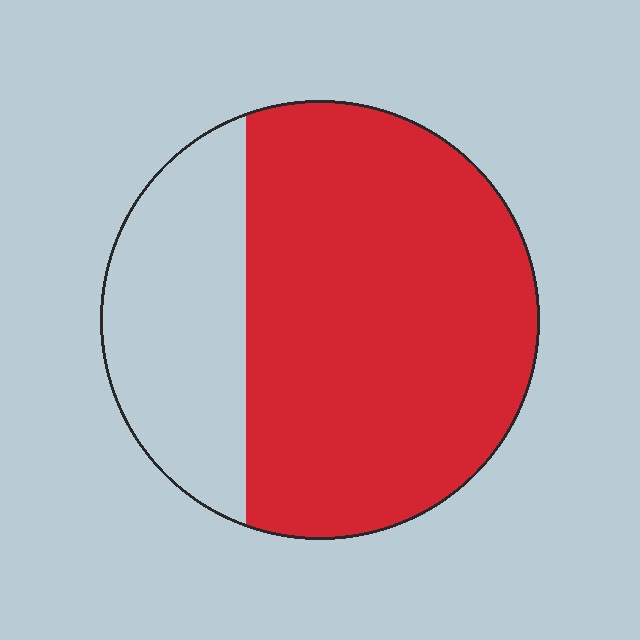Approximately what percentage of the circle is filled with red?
Approximately 70%.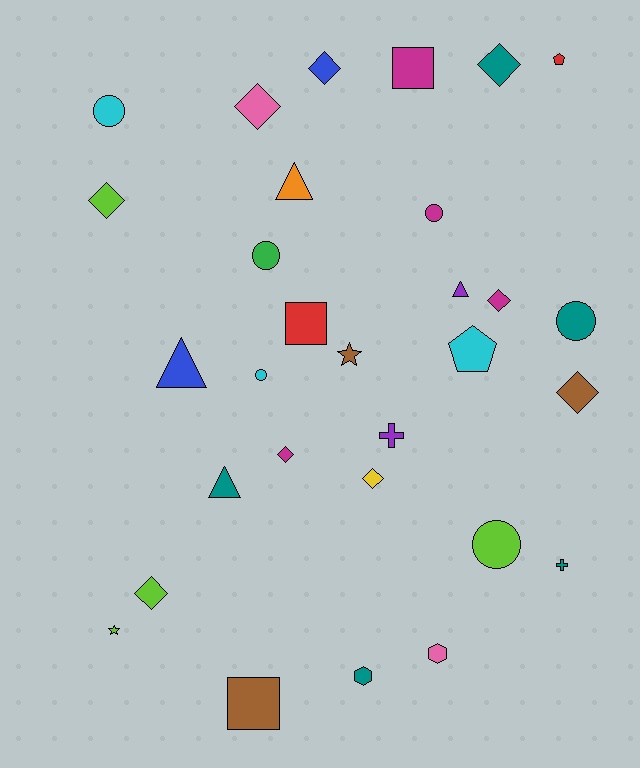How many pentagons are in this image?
There are 2 pentagons.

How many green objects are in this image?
There is 1 green object.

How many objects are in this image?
There are 30 objects.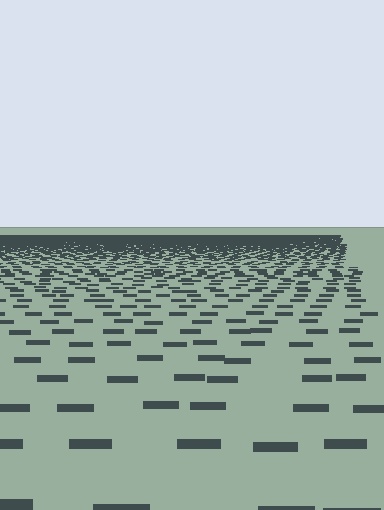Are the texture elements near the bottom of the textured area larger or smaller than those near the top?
Larger. Near the bottom, elements are closer to the viewer and appear at a bigger on-screen size.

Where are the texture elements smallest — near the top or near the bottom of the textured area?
Near the top.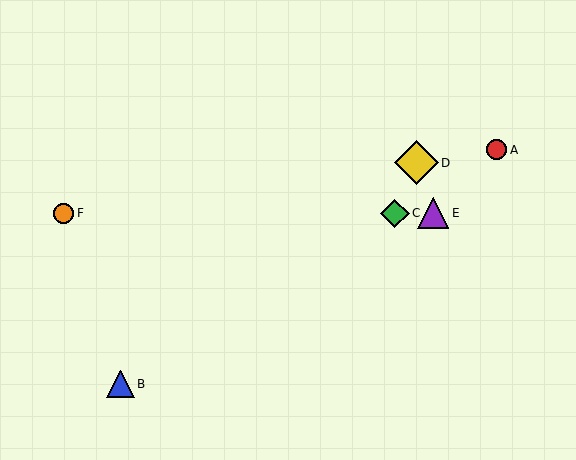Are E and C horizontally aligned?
Yes, both are at y≈213.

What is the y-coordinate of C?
Object C is at y≈213.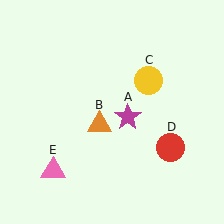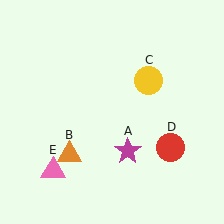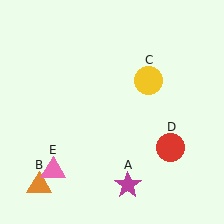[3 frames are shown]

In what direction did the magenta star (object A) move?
The magenta star (object A) moved down.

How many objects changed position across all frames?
2 objects changed position: magenta star (object A), orange triangle (object B).